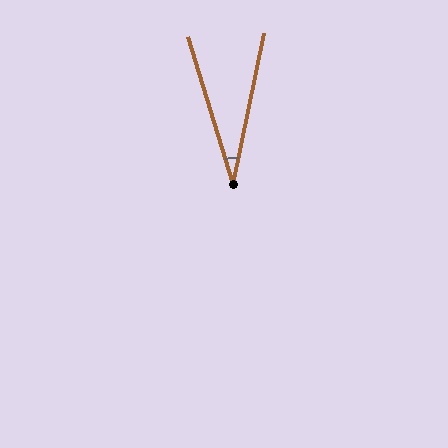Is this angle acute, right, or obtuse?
It is acute.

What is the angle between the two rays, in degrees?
Approximately 28 degrees.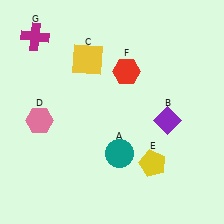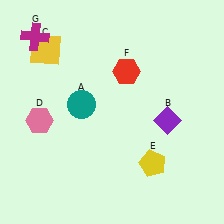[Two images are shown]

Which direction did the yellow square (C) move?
The yellow square (C) moved left.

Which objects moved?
The objects that moved are: the teal circle (A), the yellow square (C).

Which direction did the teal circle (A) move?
The teal circle (A) moved up.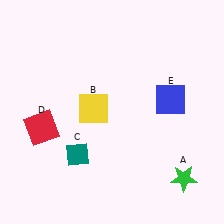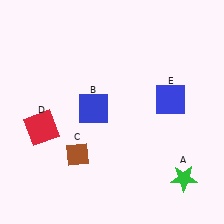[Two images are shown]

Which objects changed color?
B changed from yellow to blue. C changed from teal to brown.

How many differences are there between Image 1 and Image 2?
There are 2 differences between the two images.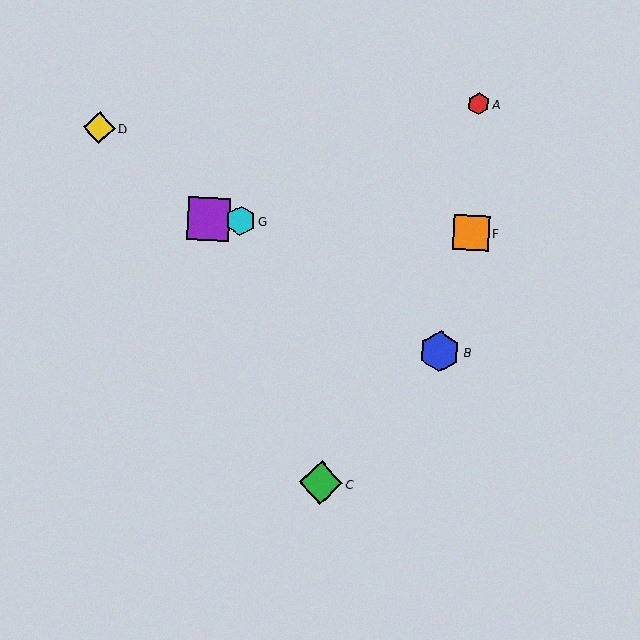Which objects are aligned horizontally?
Objects E, F, G are aligned horizontally.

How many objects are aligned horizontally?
3 objects (E, F, G) are aligned horizontally.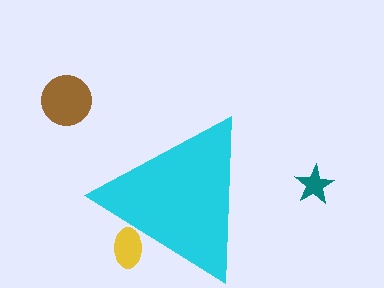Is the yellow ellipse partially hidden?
Yes, the yellow ellipse is partially hidden behind the cyan triangle.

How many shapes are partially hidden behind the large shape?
1 shape is partially hidden.